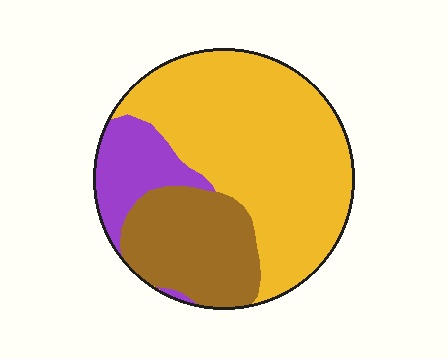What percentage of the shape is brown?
Brown takes up about one quarter (1/4) of the shape.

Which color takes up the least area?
Purple, at roughly 15%.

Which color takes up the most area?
Yellow, at roughly 60%.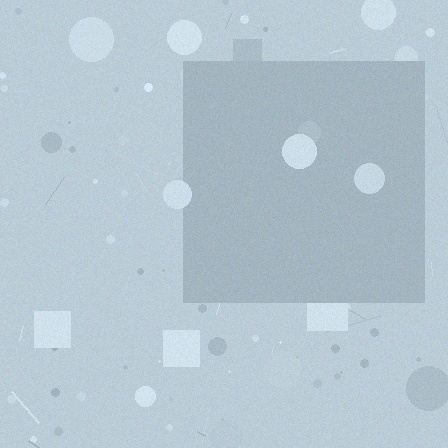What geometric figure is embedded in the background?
A square is embedded in the background.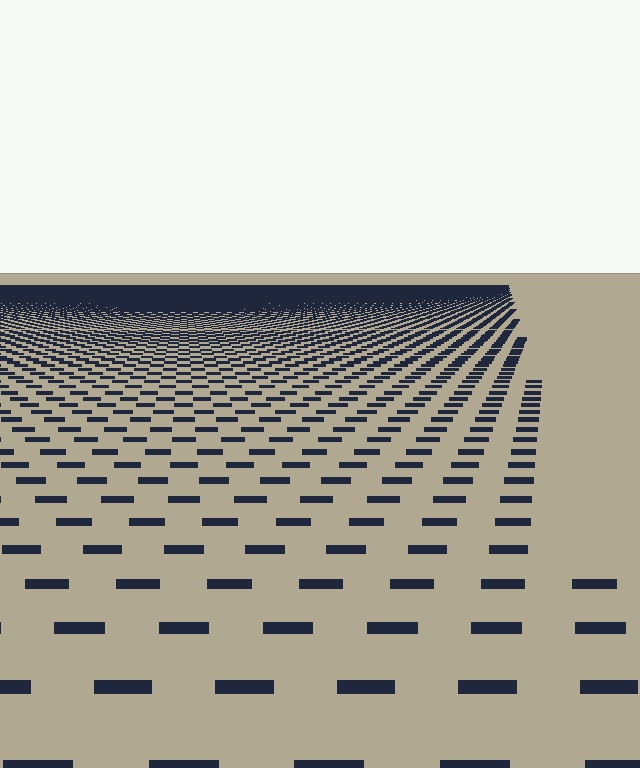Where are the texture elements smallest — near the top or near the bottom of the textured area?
Near the top.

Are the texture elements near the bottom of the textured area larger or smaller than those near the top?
Larger. Near the bottom, elements are closer to the viewer and appear at a bigger on-screen size.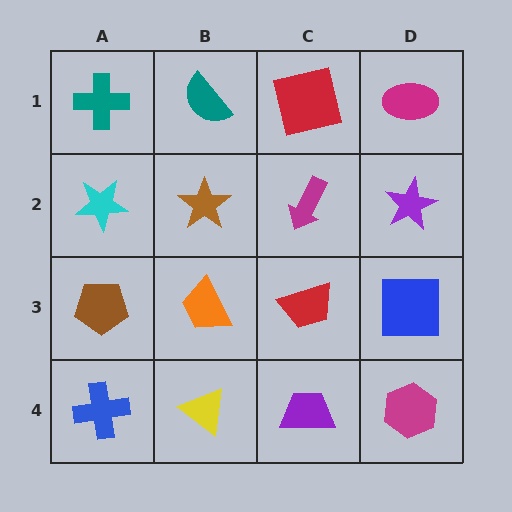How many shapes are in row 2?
4 shapes.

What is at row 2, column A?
A cyan star.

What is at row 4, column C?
A purple trapezoid.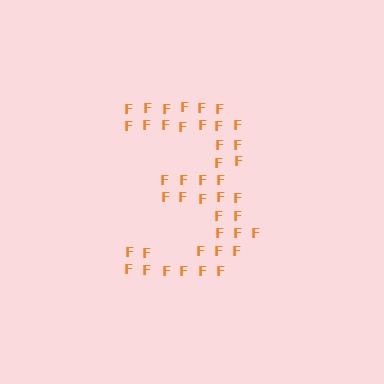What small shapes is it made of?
It is made of small letter F's.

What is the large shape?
The large shape is the digit 3.